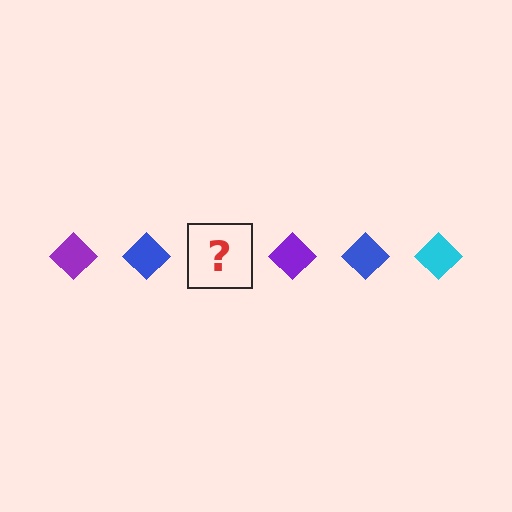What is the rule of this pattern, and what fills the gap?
The rule is that the pattern cycles through purple, blue, cyan diamonds. The gap should be filled with a cyan diamond.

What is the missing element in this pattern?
The missing element is a cyan diamond.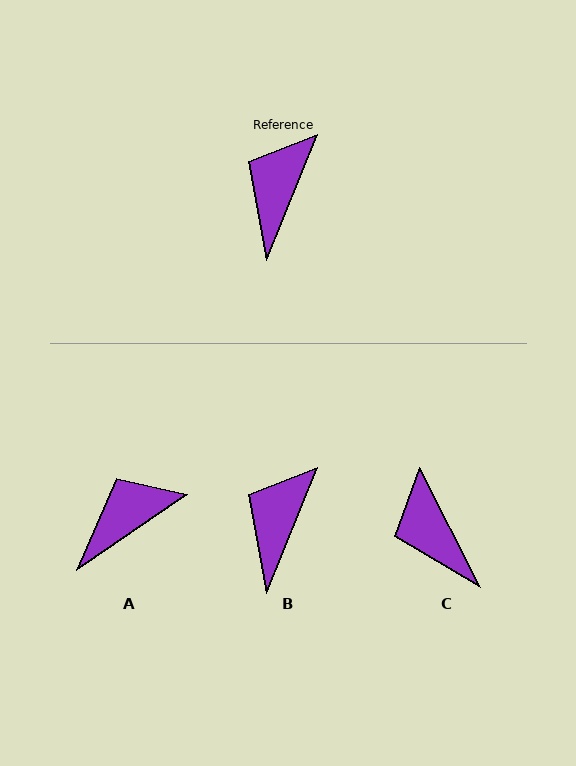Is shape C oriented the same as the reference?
No, it is off by about 49 degrees.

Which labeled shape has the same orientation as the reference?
B.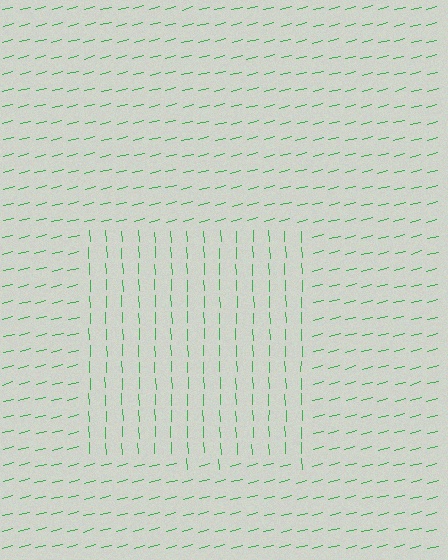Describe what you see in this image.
The image is filled with small green line segments. A rectangle region in the image has lines oriented differently from the surrounding lines, creating a visible texture boundary.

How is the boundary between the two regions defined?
The boundary is defined purely by a change in line orientation (approximately 78 degrees difference). All lines are the same color and thickness.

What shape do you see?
I see a rectangle.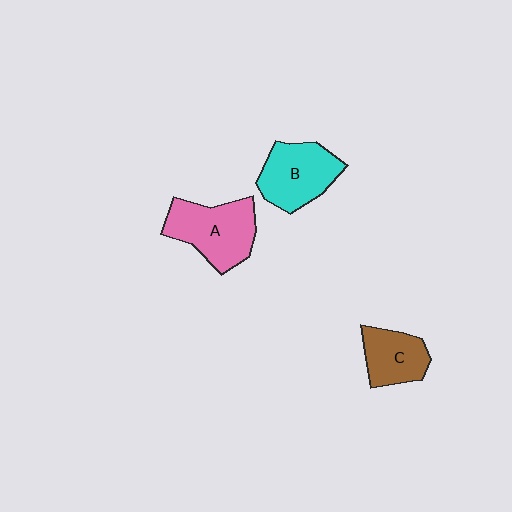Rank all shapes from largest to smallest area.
From largest to smallest: A (pink), B (cyan), C (brown).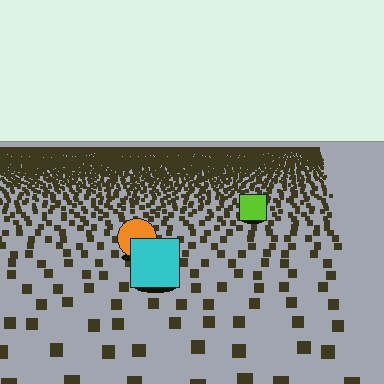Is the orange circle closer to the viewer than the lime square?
Yes. The orange circle is closer — you can tell from the texture gradient: the ground texture is coarser near it.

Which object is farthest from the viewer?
The lime square is farthest from the viewer. It appears smaller and the ground texture around it is denser.